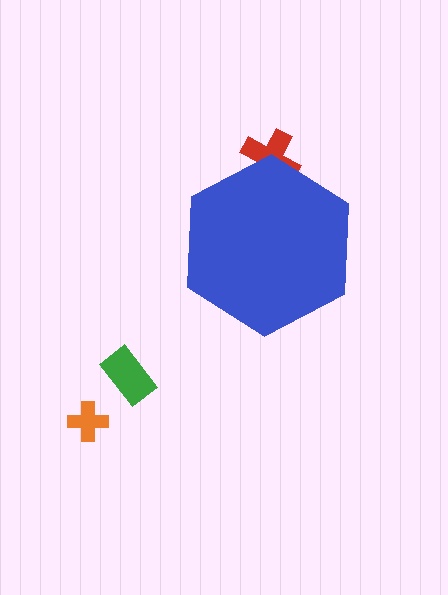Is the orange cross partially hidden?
No, the orange cross is fully visible.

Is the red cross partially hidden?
Yes, the red cross is partially hidden behind the blue hexagon.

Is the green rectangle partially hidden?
No, the green rectangle is fully visible.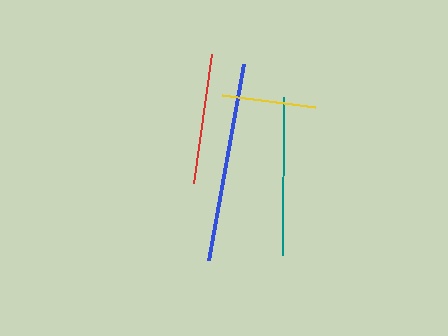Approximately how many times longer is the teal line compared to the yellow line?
The teal line is approximately 1.7 times the length of the yellow line.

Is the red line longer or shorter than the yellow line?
The red line is longer than the yellow line.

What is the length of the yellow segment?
The yellow segment is approximately 94 pixels long.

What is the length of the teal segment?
The teal segment is approximately 158 pixels long.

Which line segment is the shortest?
The yellow line is the shortest at approximately 94 pixels.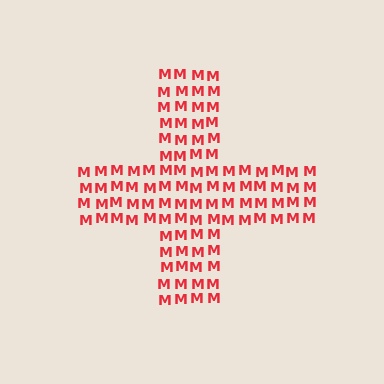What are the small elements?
The small elements are letter M's.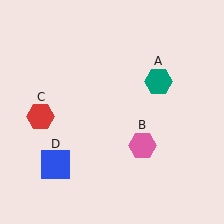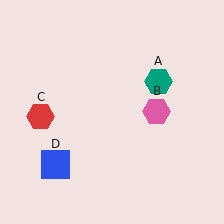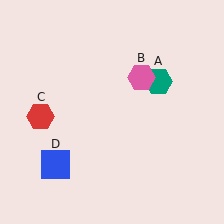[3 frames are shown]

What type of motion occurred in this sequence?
The pink hexagon (object B) rotated counterclockwise around the center of the scene.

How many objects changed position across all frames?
1 object changed position: pink hexagon (object B).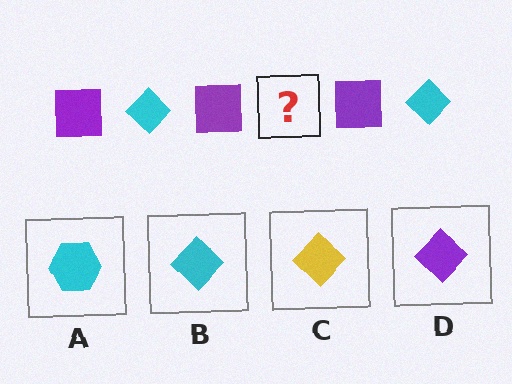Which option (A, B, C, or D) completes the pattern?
B.